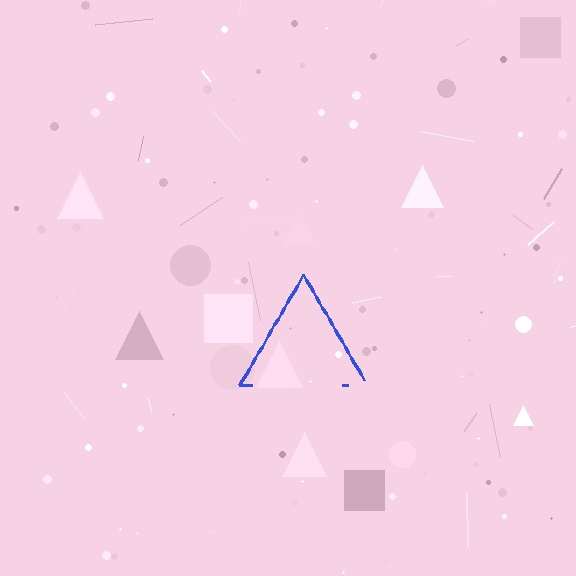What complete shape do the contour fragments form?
The contour fragments form a triangle.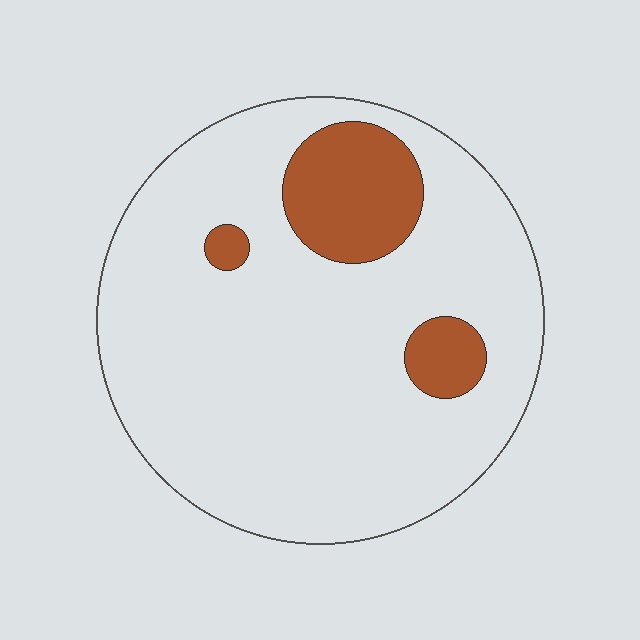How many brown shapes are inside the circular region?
3.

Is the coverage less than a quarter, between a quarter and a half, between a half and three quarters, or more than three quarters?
Less than a quarter.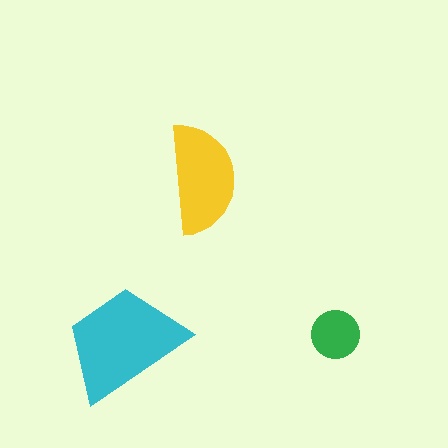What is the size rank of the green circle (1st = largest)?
3rd.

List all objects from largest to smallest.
The cyan trapezoid, the yellow semicircle, the green circle.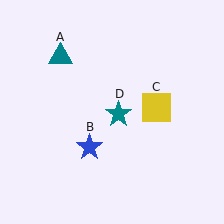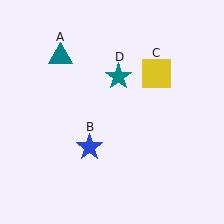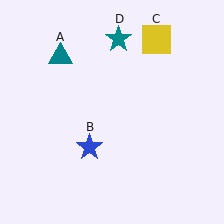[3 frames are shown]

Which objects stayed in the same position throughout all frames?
Teal triangle (object A) and blue star (object B) remained stationary.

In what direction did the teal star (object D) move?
The teal star (object D) moved up.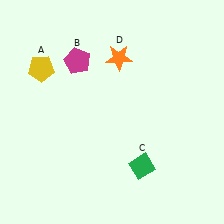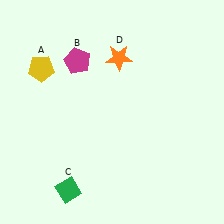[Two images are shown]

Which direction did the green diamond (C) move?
The green diamond (C) moved left.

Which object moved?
The green diamond (C) moved left.